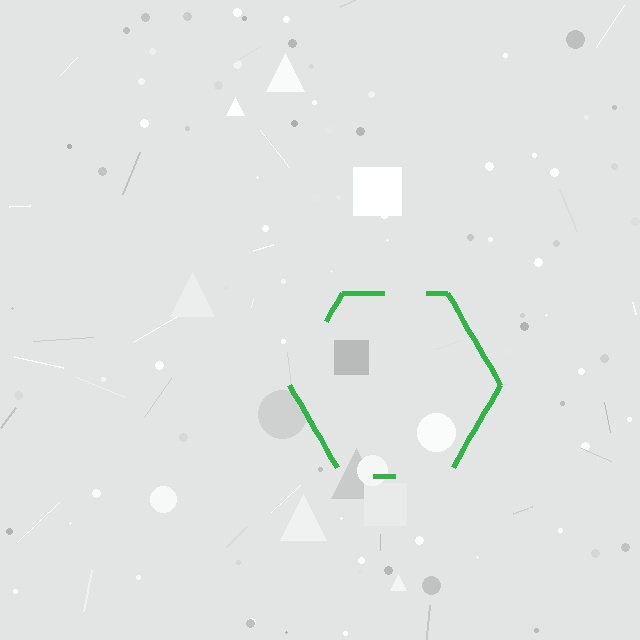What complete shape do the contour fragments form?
The contour fragments form a hexagon.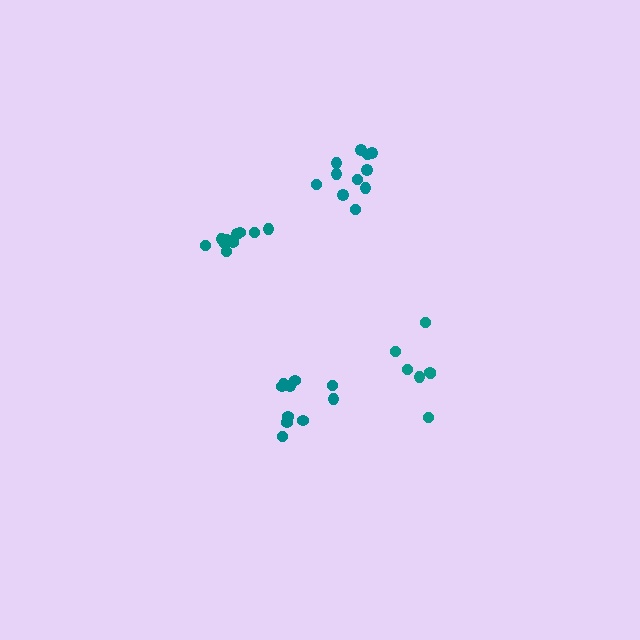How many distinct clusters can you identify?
There are 4 distinct clusters.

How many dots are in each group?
Group 1: 10 dots, Group 2: 10 dots, Group 3: 7 dots, Group 4: 11 dots (38 total).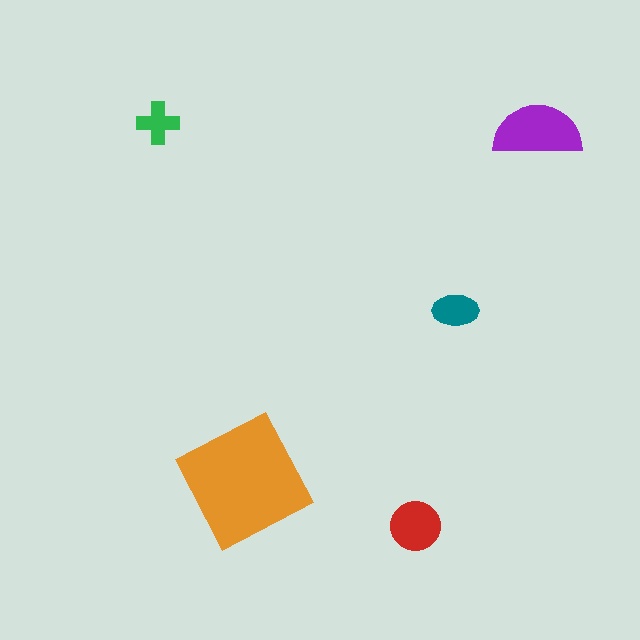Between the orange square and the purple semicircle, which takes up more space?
The orange square.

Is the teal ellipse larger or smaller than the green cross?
Larger.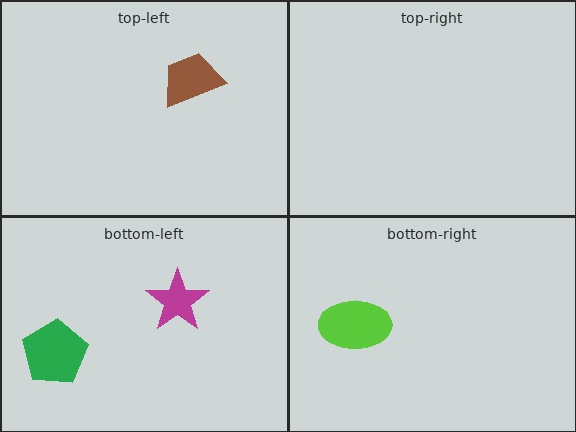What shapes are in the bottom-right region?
The lime ellipse.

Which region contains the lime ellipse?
The bottom-right region.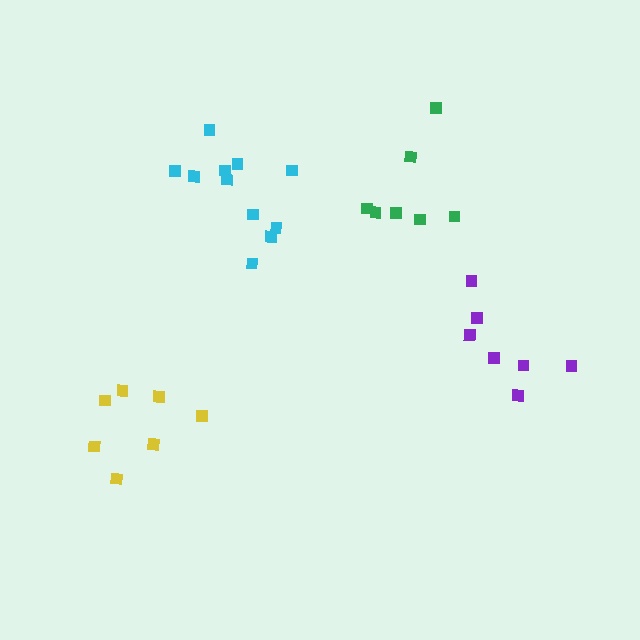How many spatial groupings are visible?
There are 4 spatial groupings.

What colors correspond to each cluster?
The clusters are colored: green, cyan, purple, yellow.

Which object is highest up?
The cyan cluster is topmost.